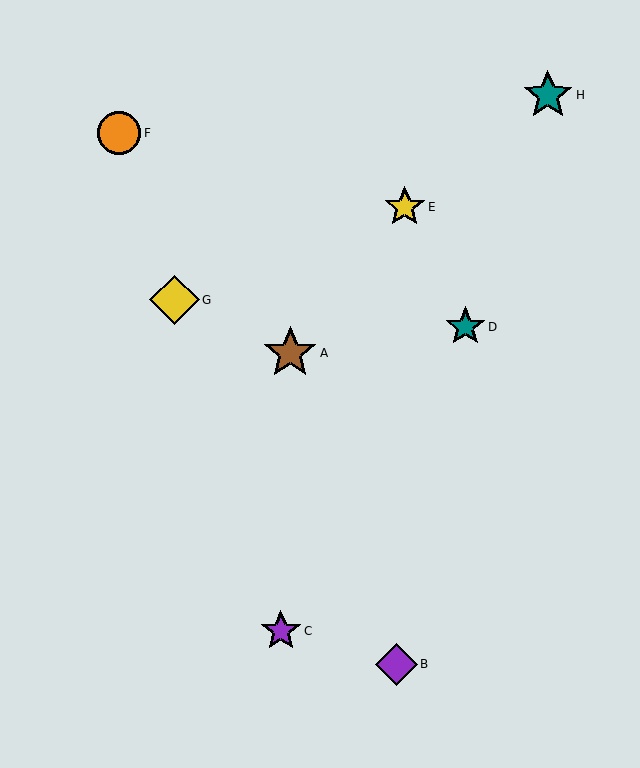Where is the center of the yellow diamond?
The center of the yellow diamond is at (174, 300).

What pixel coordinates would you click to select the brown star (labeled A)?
Click at (290, 353) to select the brown star A.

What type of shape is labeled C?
Shape C is a purple star.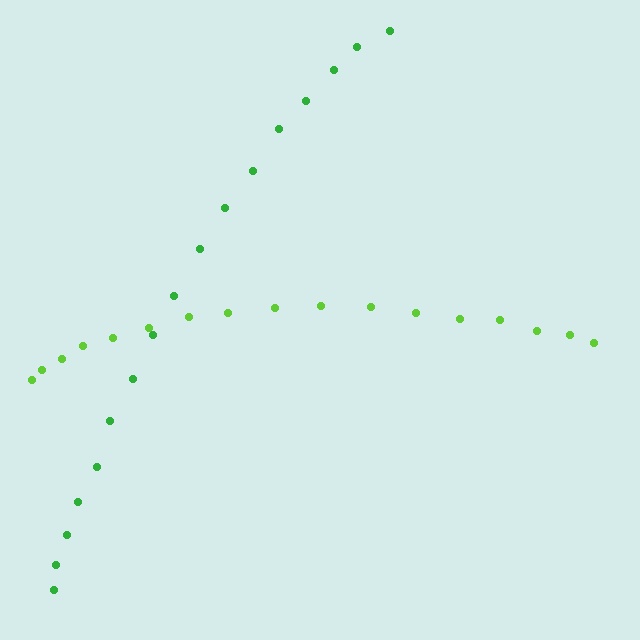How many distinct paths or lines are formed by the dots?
There are 2 distinct paths.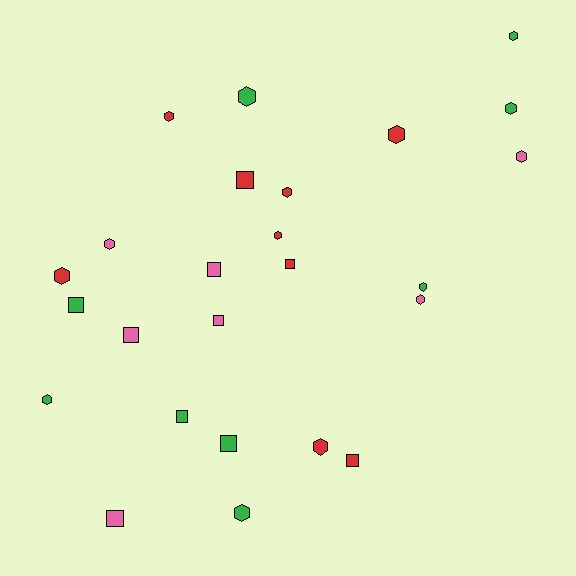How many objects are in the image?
There are 25 objects.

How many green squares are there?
There are 3 green squares.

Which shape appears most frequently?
Hexagon, with 15 objects.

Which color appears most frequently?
Green, with 9 objects.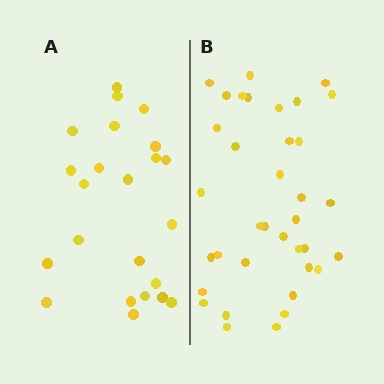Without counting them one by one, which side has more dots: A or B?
Region B (the right region) has more dots.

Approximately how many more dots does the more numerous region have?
Region B has approximately 15 more dots than region A.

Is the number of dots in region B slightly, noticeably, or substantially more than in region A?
Region B has substantially more. The ratio is roughly 1.6 to 1.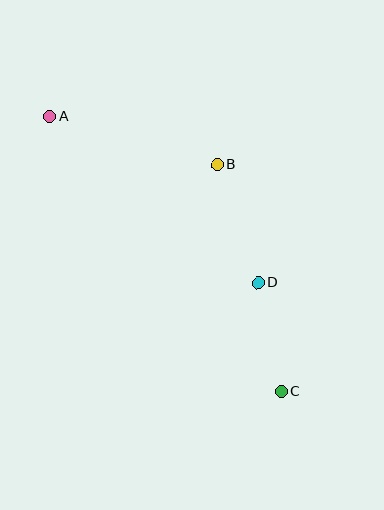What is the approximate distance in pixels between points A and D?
The distance between A and D is approximately 266 pixels.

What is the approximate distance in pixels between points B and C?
The distance between B and C is approximately 235 pixels.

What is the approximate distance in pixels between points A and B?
The distance between A and B is approximately 174 pixels.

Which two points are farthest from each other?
Points A and C are farthest from each other.